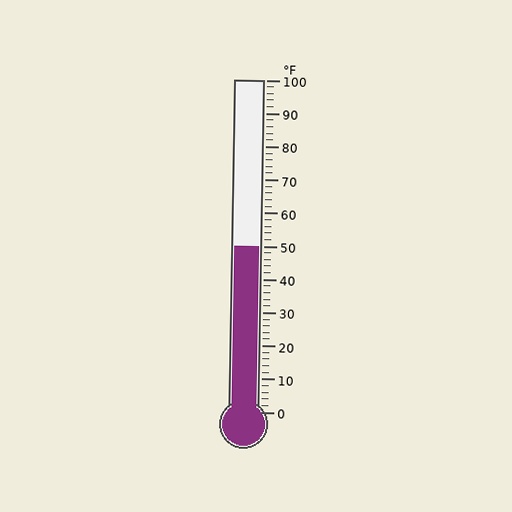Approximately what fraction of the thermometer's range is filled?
The thermometer is filled to approximately 50% of its range.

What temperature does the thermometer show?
The thermometer shows approximately 50°F.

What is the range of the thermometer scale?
The thermometer scale ranges from 0°F to 100°F.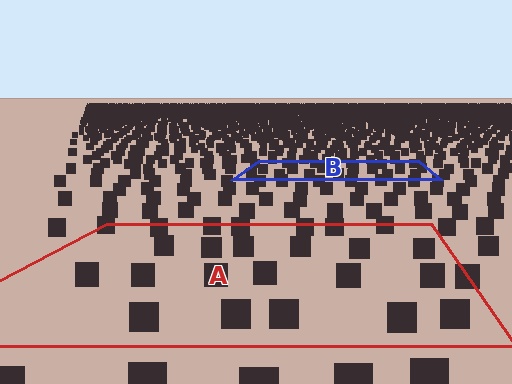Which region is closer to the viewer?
Region A is closer. The texture elements there are larger and more spread out.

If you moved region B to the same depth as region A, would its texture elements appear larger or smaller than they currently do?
They would appear larger. At a closer depth, the same texture elements are projected at a bigger on-screen size.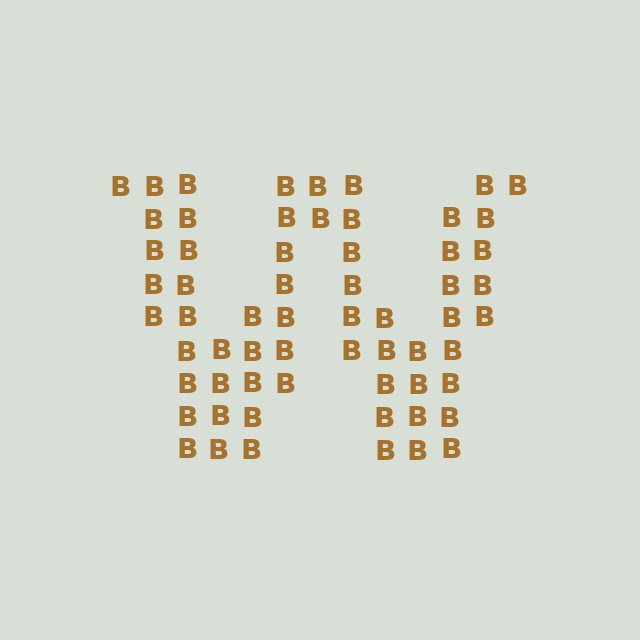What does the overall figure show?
The overall figure shows the letter W.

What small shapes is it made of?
It is made of small letter B's.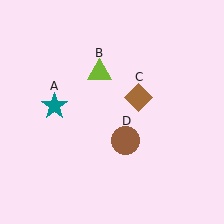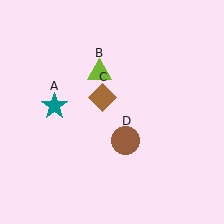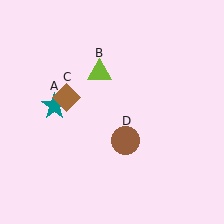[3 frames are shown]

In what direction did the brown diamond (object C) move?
The brown diamond (object C) moved left.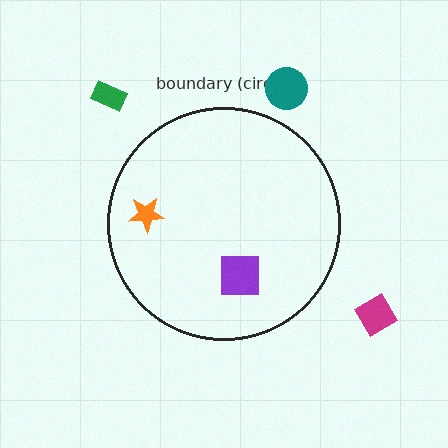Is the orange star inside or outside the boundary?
Inside.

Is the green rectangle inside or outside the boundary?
Outside.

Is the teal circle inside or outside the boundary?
Outside.